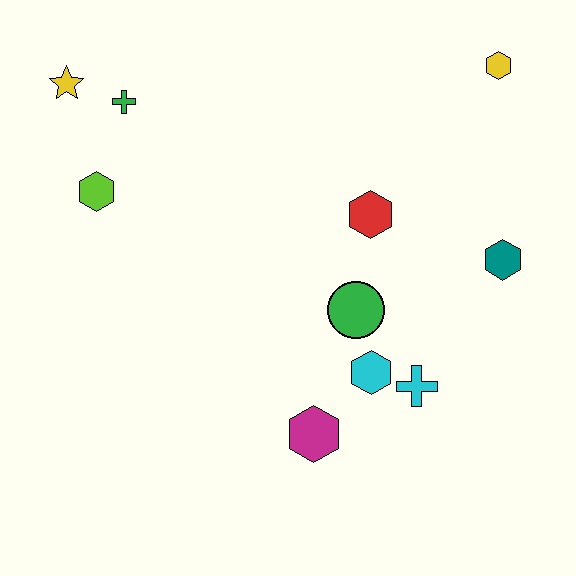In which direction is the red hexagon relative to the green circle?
The red hexagon is above the green circle.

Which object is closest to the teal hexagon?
The red hexagon is closest to the teal hexagon.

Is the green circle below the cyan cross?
No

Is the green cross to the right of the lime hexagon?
Yes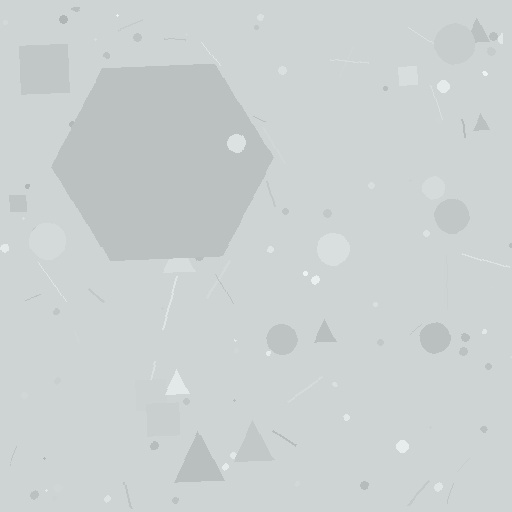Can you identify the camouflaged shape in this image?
The camouflaged shape is a hexagon.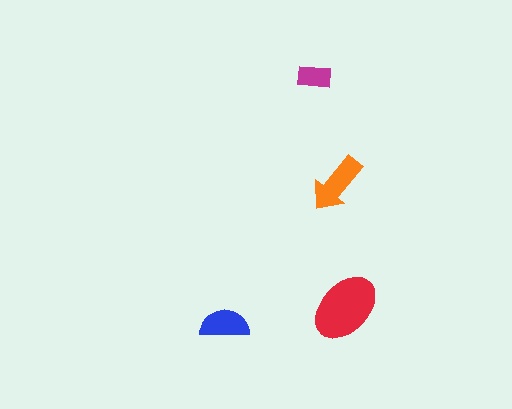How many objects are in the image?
There are 4 objects in the image.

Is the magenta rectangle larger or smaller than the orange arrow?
Smaller.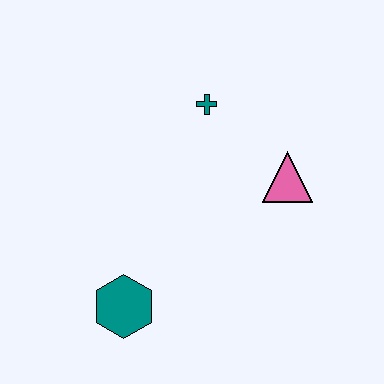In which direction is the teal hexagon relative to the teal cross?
The teal hexagon is below the teal cross.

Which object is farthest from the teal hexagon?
The teal cross is farthest from the teal hexagon.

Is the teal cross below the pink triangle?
No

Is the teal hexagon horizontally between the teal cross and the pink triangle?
No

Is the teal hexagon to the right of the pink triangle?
No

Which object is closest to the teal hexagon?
The pink triangle is closest to the teal hexagon.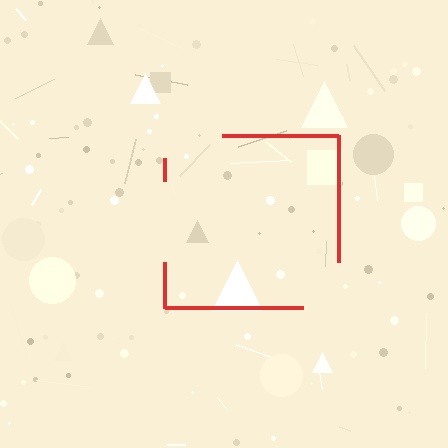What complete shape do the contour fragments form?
The contour fragments form a square.